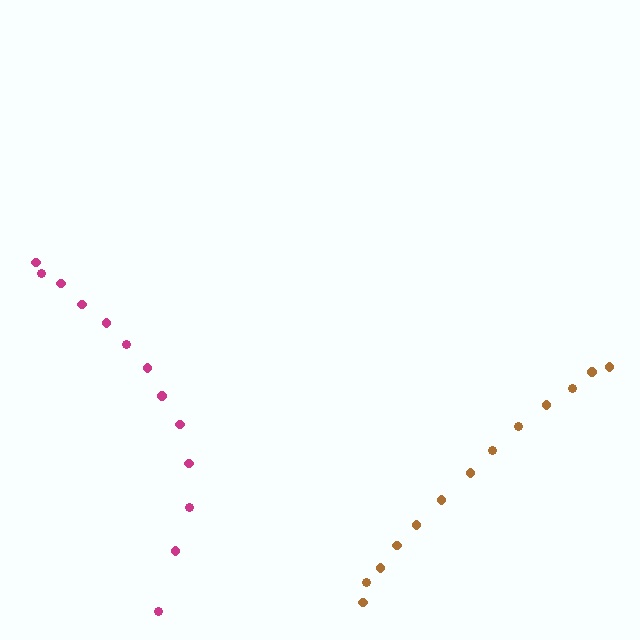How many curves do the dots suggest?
There are 2 distinct paths.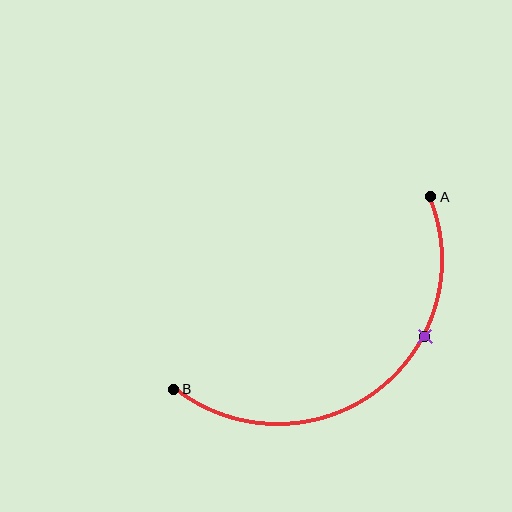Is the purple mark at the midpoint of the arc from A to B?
No. The purple mark lies on the arc but is closer to endpoint A. The arc midpoint would be at the point on the curve equidistant along the arc from both A and B.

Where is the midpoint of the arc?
The arc midpoint is the point on the curve farthest from the straight line joining A and B. It sits below and to the right of that line.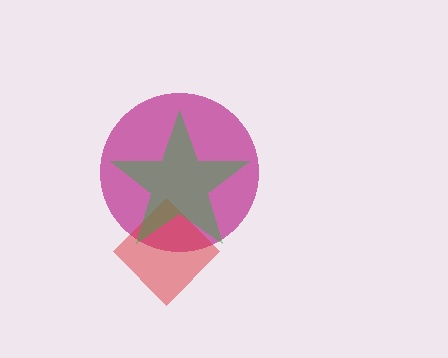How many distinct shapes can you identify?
There are 3 distinct shapes: a magenta circle, a red diamond, a green star.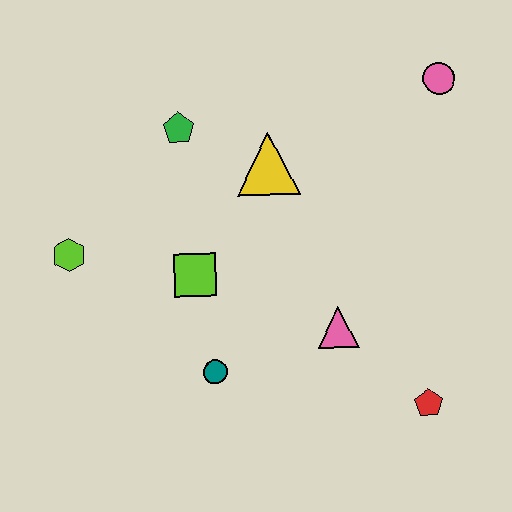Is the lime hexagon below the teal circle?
No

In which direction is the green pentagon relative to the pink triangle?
The green pentagon is above the pink triangle.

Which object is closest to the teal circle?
The lime square is closest to the teal circle.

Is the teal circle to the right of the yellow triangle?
No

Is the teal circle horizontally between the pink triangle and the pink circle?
No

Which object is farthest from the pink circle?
The lime hexagon is farthest from the pink circle.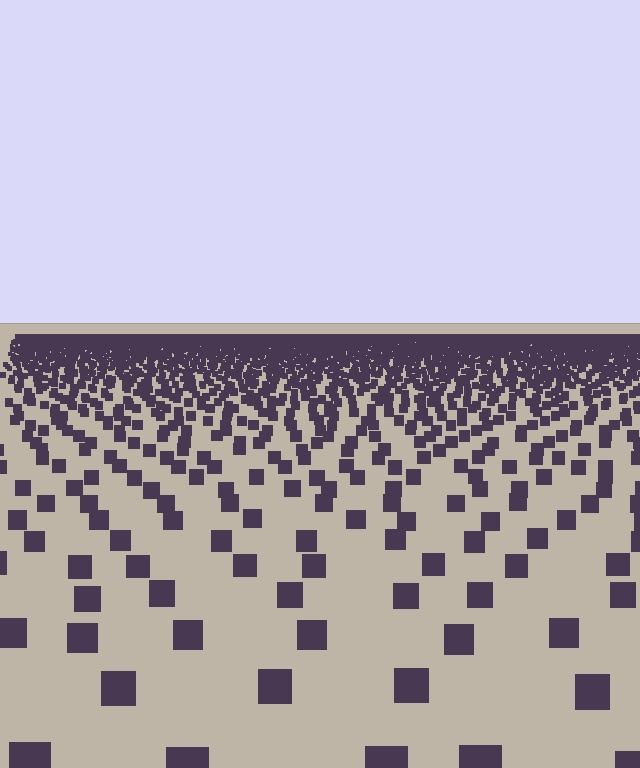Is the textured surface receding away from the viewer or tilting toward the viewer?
The surface is receding away from the viewer. Texture elements get smaller and denser toward the top.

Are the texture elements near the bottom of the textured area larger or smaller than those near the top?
Larger. Near the bottom, elements are closer to the viewer and appear at a bigger on-screen size.